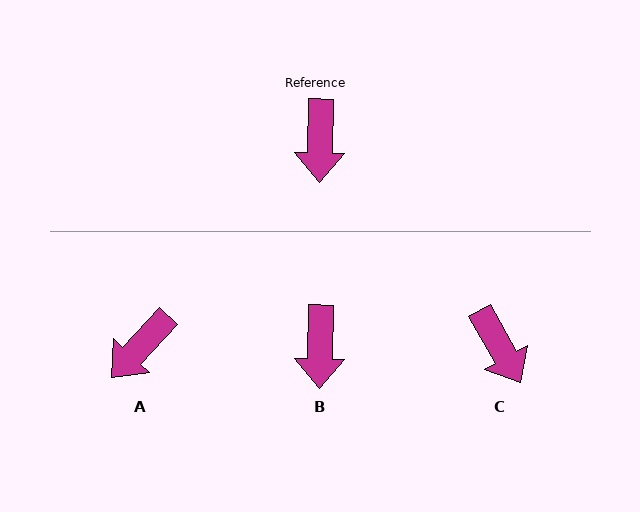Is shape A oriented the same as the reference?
No, it is off by about 42 degrees.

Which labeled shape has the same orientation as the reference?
B.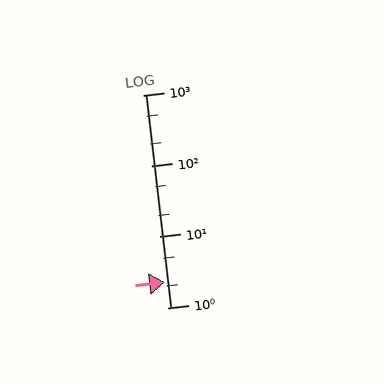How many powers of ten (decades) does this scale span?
The scale spans 3 decades, from 1 to 1000.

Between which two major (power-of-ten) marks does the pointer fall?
The pointer is between 1 and 10.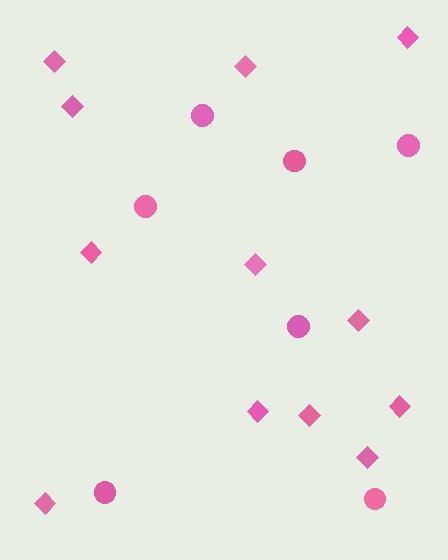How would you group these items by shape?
There are 2 groups: one group of diamonds (12) and one group of circles (7).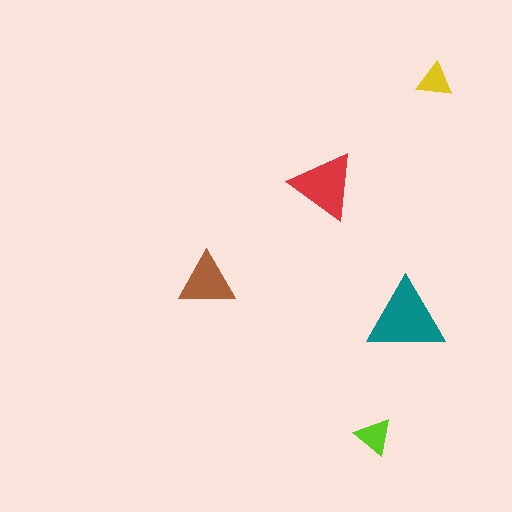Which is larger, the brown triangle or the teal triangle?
The teal one.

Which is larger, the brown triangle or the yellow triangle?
The brown one.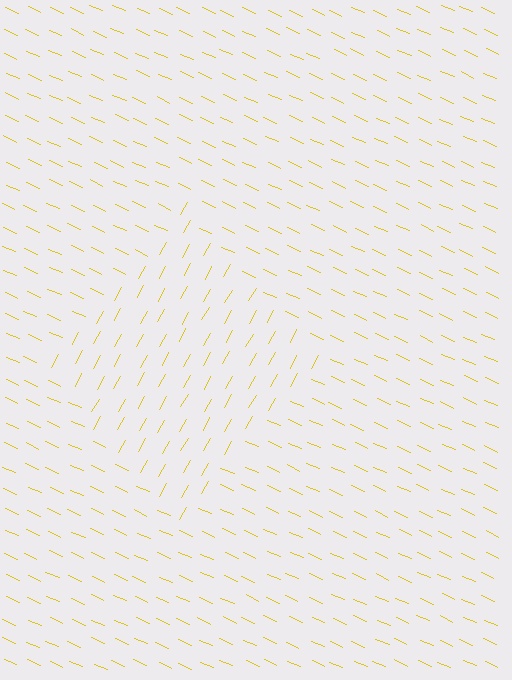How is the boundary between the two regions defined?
The boundary is defined purely by a change in line orientation (approximately 85 degrees difference). All lines are the same color and thickness.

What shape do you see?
I see a diamond.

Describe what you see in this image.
The image is filled with small yellow line segments. A diamond region in the image has lines oriented differently from the surrounding lines, creating a visible texture boundary.